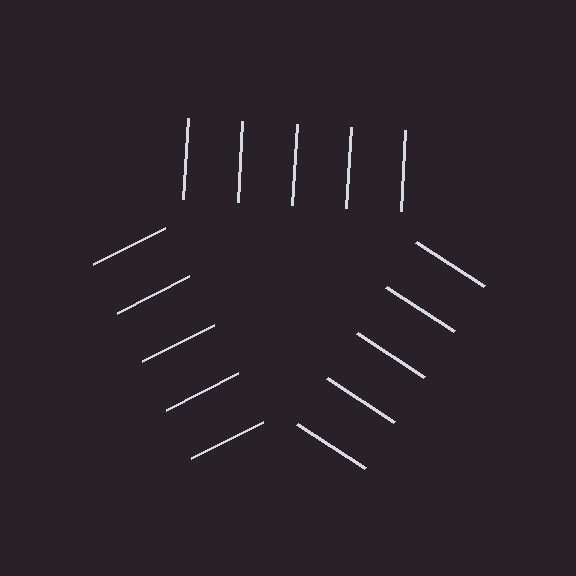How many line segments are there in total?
15 — 5 along each of the 3 edges.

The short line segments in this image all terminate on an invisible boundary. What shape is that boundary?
An illusory triangle — the line segments terminate on its edges but no continuous stroke is drawn.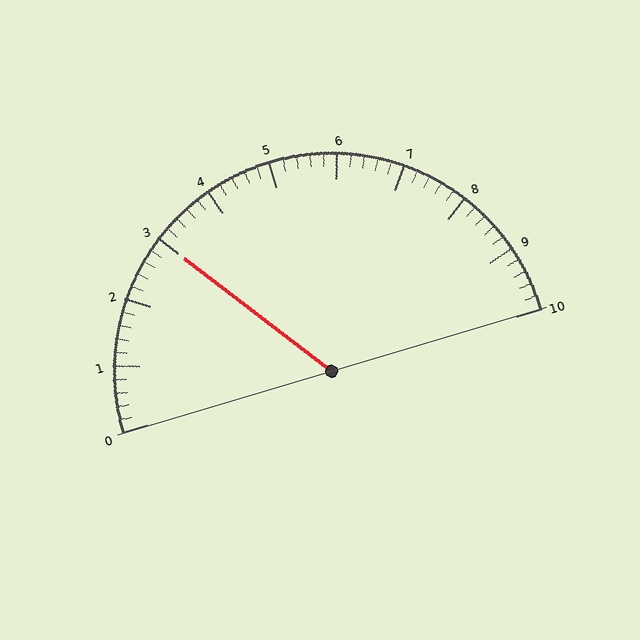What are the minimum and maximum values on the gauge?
The gauge ranges from 0 to 10.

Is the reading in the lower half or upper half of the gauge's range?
The reading is in the lower half of the range (0 to 10).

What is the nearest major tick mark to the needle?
The nearest major tick mark is 3.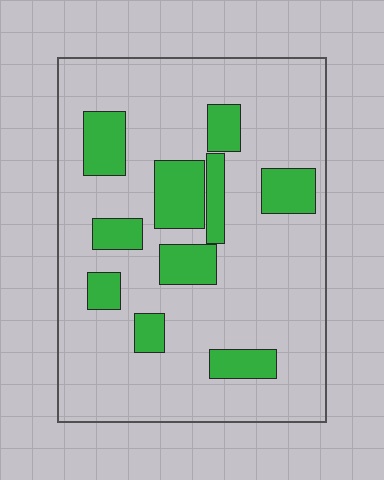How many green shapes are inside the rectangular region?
10.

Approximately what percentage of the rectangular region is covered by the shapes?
Approximately 20%.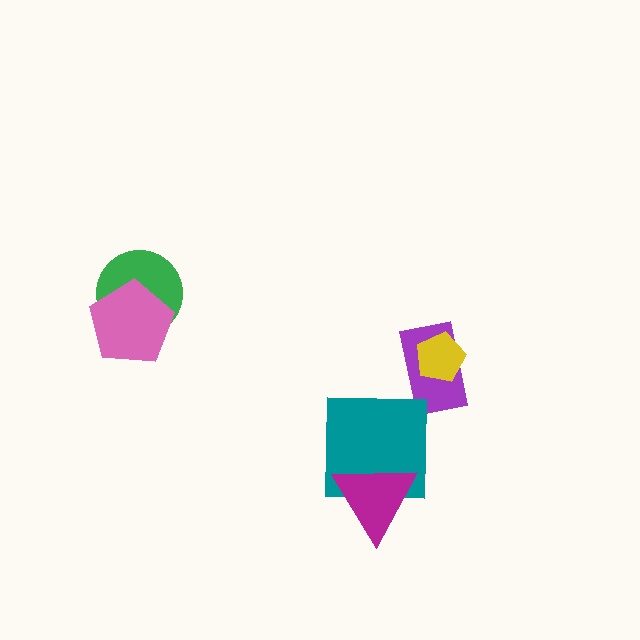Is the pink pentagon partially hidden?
No, no other shape covers it.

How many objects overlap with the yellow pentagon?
1 object overlaps with the yellow pentagon.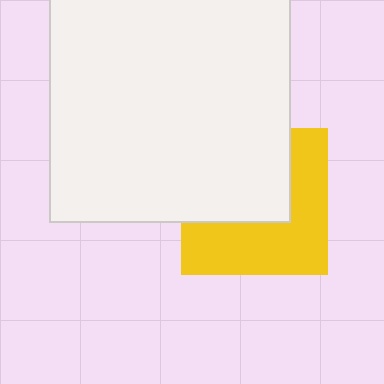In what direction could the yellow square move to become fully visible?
The yellow square could move toward the lower-right. That would shift it out from behind the white square entirely.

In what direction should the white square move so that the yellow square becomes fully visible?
The white square should move toward the upper-left. That is the shortest direction to clear the overlap and leave the yellow square fully visible.